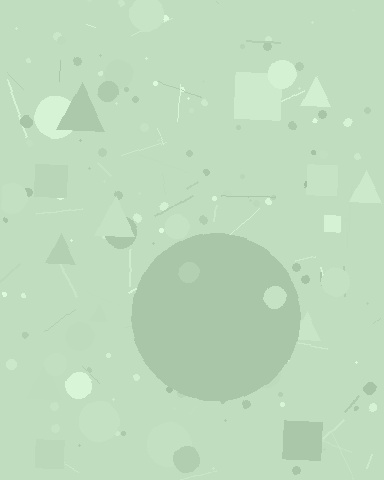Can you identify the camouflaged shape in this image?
The camouflaged shape is a circle.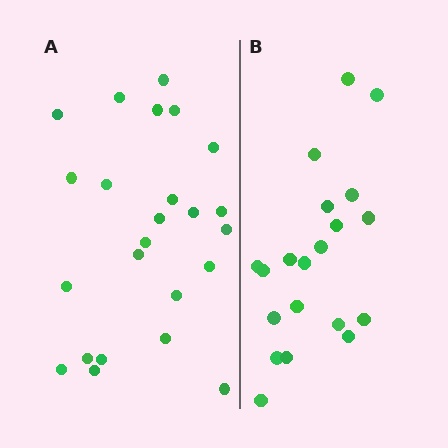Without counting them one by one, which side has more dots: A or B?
Region A (the left region) has more dots.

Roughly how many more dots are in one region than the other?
Region A has about 4 more dots than region B.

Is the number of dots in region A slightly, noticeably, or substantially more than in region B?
Region A has only slightly more — the two regions are fairly close. The ratio is roughly 1.2 to 1.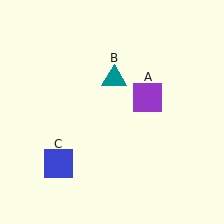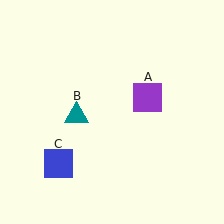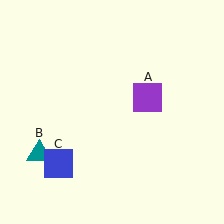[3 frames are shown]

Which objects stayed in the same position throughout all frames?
Purple square (object A) and blue square (object C) remained stationary.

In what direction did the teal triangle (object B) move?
The teal triangle (object B) moved down and to the left.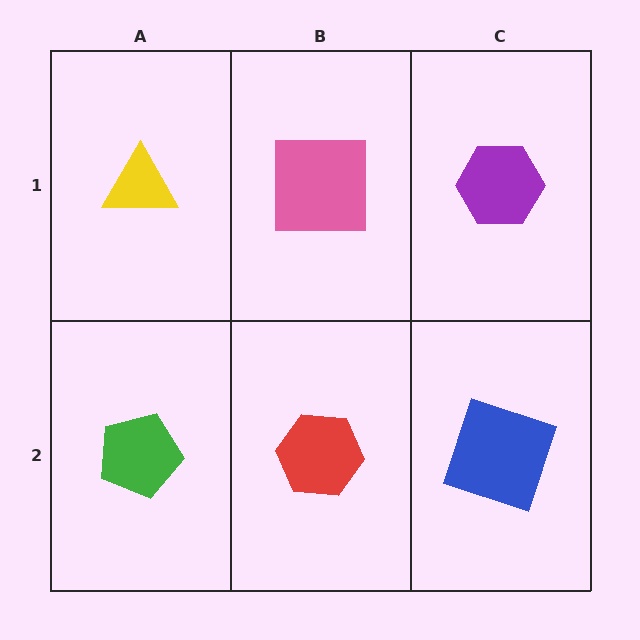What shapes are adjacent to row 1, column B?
A red hexagon (row 2, column B), a yellow triangle (row 1, column A), a purple hexagon (row 1, column C).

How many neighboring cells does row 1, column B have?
3.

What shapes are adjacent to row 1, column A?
A green pentagon (row 2, column A), a pink square (row 1, column B).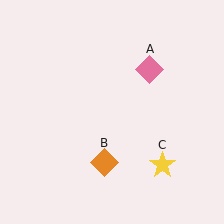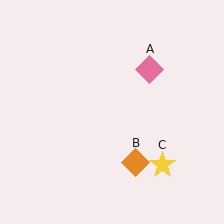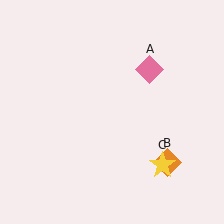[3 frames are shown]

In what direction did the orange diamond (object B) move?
The orange diamond (object B) moved right.